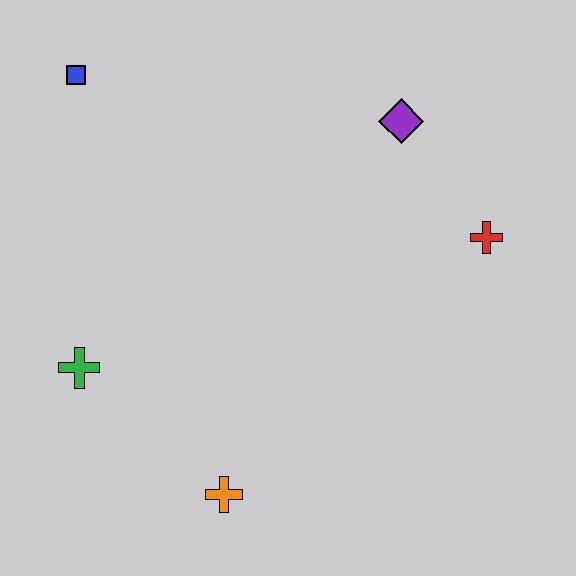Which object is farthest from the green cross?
The red cross is farthest from the green cross.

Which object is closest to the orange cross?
The green cross is closest to the orange cross.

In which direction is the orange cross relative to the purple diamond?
The orange cross is below the purple diamond.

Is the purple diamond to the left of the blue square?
No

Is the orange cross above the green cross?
No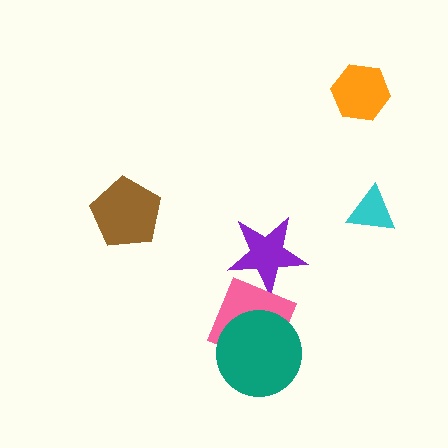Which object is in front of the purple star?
The pink diamond is in front of the purple star.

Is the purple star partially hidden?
Yes, it is partially covered by another shape.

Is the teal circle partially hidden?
No, no other shape covers it.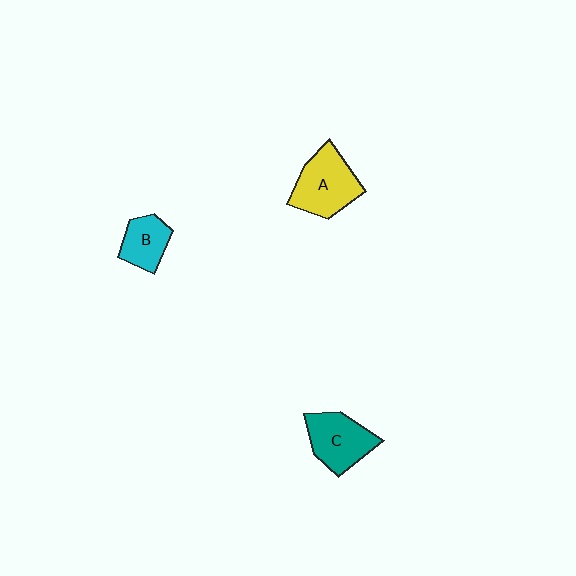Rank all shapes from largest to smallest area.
From largest to smallest: A (yellow), C (teal), B (cyan).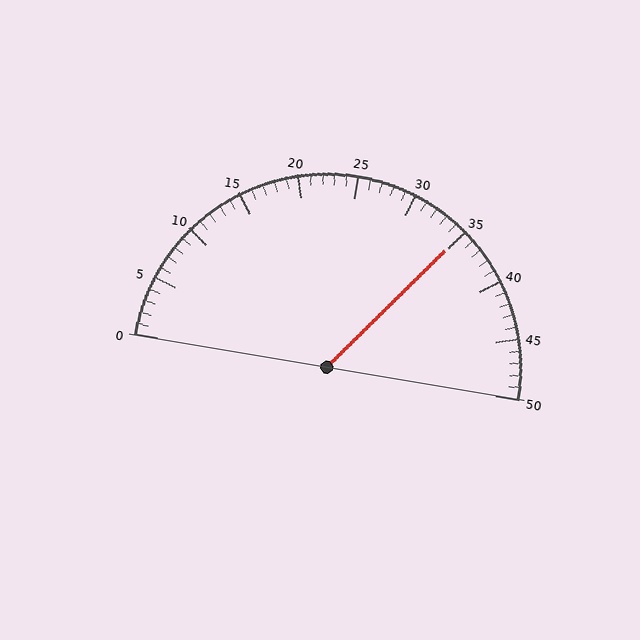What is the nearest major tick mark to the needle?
The nearest major tick mark is 35.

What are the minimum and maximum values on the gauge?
The gauge ranges from 0 to 50.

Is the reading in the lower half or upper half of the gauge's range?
The reading is in the upper half of the range (0 to 50).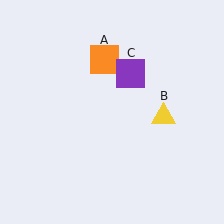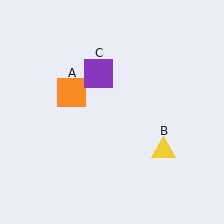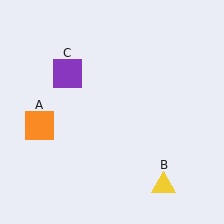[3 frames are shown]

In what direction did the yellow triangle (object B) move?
The yellow triangle (object B) moved down.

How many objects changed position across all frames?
3 objects changed position: orange square (object A), yellow triangle (object B), purple square (object C).